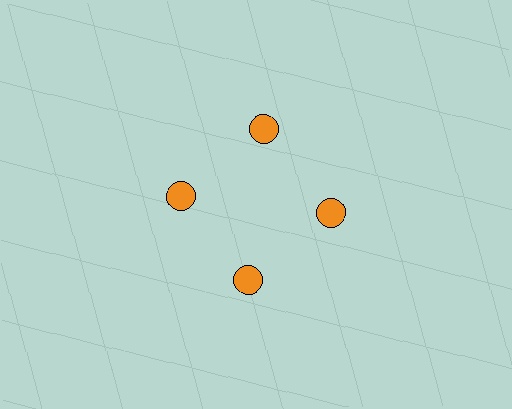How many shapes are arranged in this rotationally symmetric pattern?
There are 4 shapes, arranged in 4 groups of 1.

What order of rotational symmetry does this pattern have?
This pattern has 4-fold rotational symmetry.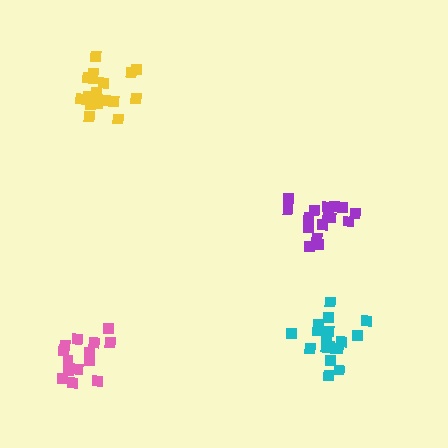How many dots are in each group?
Group 1: 17 dots, Group 2: 16 dots, Group 3: 15 dots, Group 4: 19 dots (67 total).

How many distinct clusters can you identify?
There are 4 distinct clusters.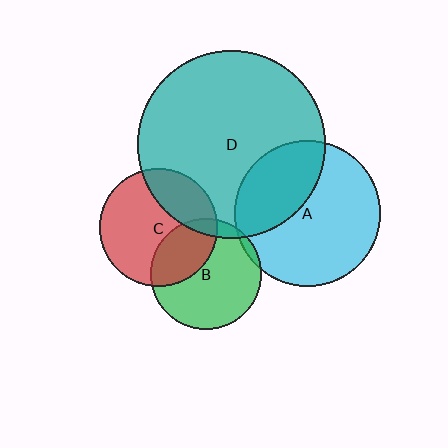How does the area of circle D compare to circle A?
Approximately 1.7 times.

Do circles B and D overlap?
Yes.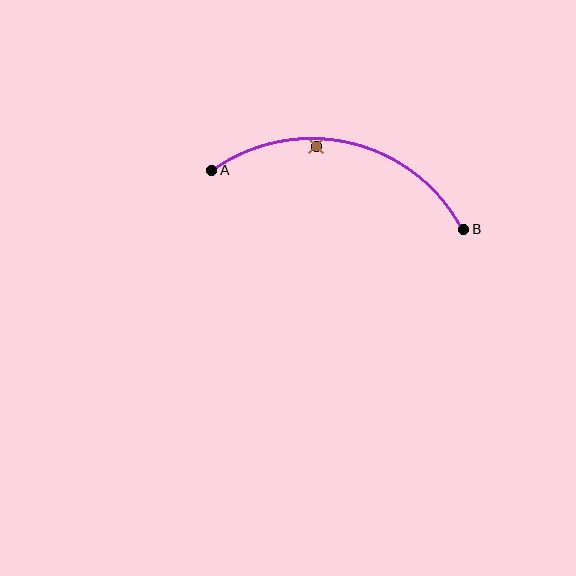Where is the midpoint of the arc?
The arc midpoint is the point on the curve farthest from the straight line joining A and B. It sits above that line.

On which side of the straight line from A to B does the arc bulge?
The arc bulges above the straight line connecting A and B.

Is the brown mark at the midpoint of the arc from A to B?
No — the brown mark does not lie on the arc at all. It sits slightly inside the curve.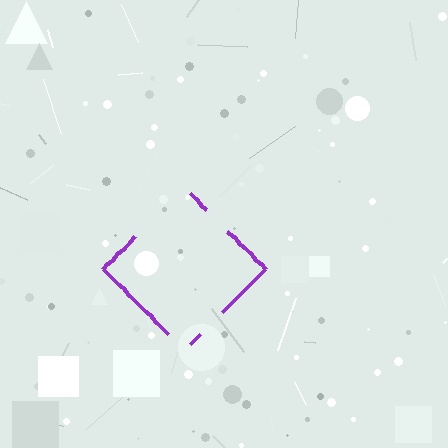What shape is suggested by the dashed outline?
The dashed outline suggests a diamond.